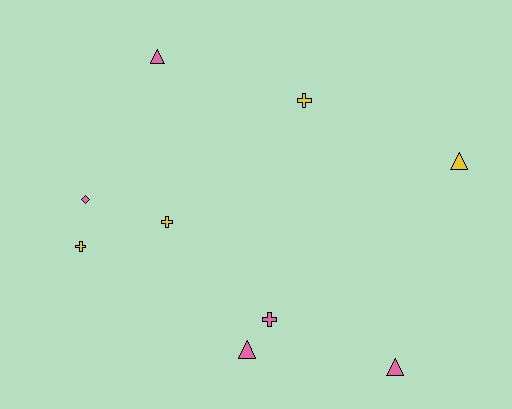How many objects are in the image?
There are 9 objects.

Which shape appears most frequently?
Triangle, with 4 objects.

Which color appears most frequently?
Pink, with 5 objects.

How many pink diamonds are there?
There is 1 pink diamond.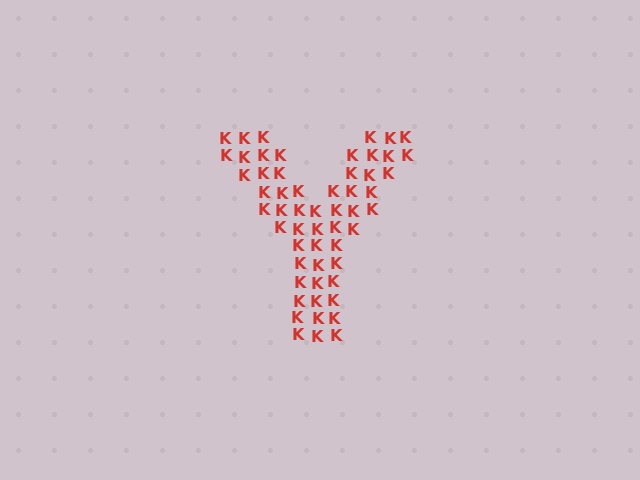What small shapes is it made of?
It is made of small letter K's.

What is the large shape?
The large shape is the letter Y.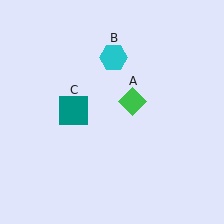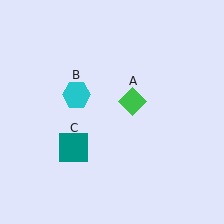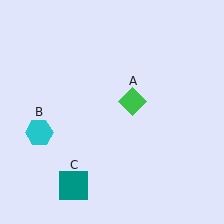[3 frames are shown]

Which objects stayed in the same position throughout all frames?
Green diamond (object A) remained stationary.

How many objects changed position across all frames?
2 objects changed position: cyan hexagon (object B), teal square (object C).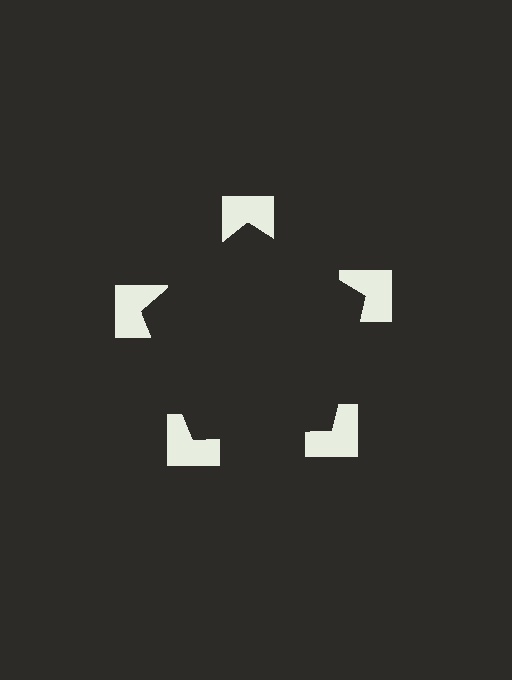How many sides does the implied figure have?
5 sides.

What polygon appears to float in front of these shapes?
An illusory pentagon — its edges are inferred from the aligned wedge cuts in the notched squares, not physically drawn.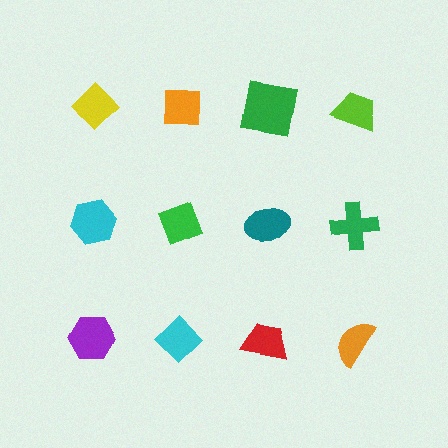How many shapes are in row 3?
4 shapes.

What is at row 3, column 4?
An orange semicircle.